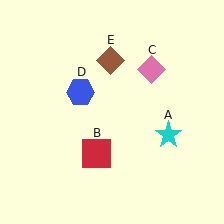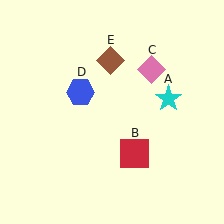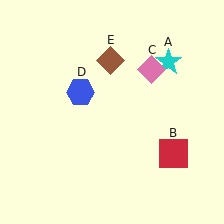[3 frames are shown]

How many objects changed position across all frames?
2 objects changed position: cyan star (object A), red square (object B).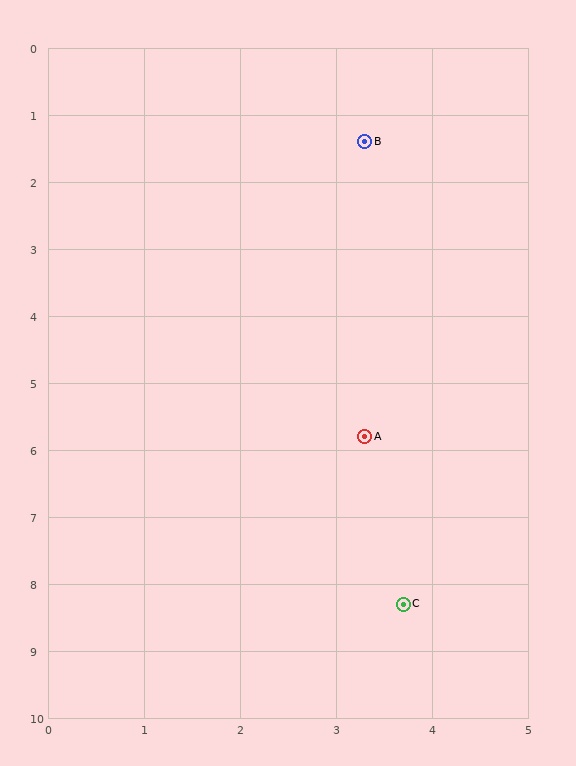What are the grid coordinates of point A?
Point A is at approximately (3.3, 5.8).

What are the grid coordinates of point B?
Point B is at approximately (3.3, 1.4).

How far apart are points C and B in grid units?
Points C and B are about 6.9 grid units apart.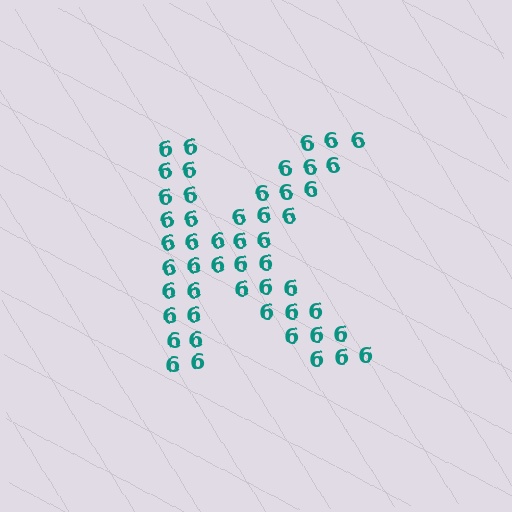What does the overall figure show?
The overall figure shows the letter K.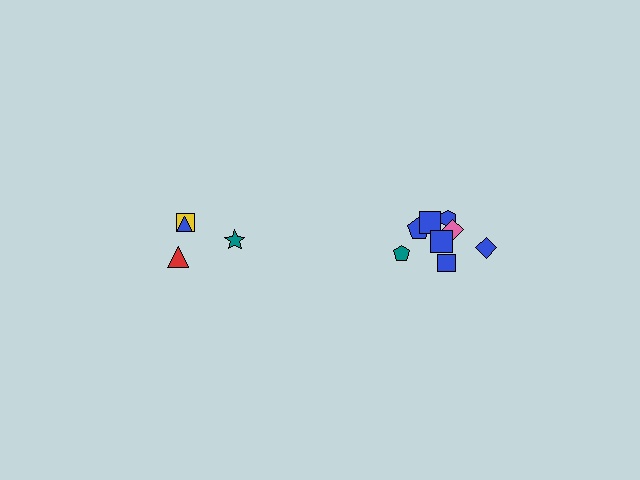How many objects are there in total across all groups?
There are 12 objects.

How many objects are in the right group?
There are 8 objects.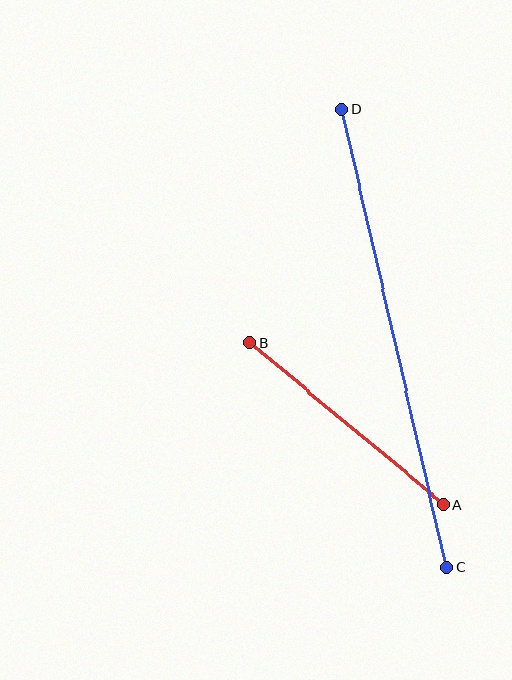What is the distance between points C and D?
The distance is approximately 470 pixels.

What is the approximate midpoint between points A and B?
The midpoint is at approximately (347, 424) pixels.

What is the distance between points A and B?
The distance is approximately 253 pixels.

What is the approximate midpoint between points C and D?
The midpoint is at approximately (394, 338) pixels.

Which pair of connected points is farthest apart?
Points C and D are farthest apart.